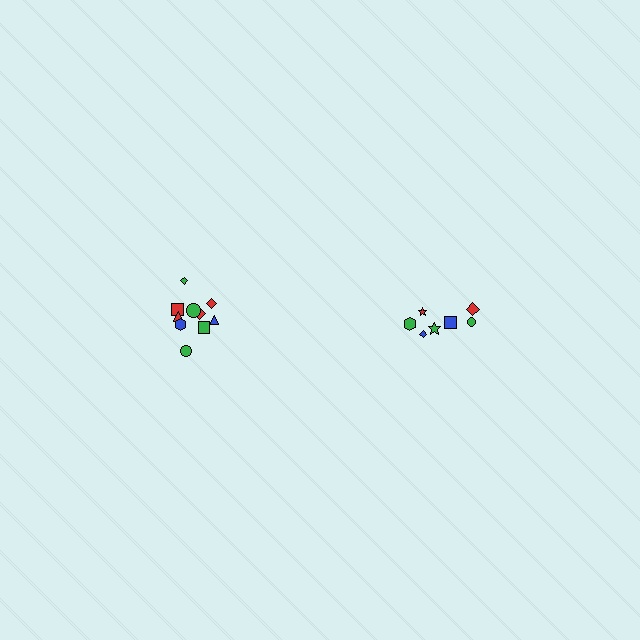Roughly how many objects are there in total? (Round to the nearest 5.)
Roughly 15 objects in total.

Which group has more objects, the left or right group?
The left group.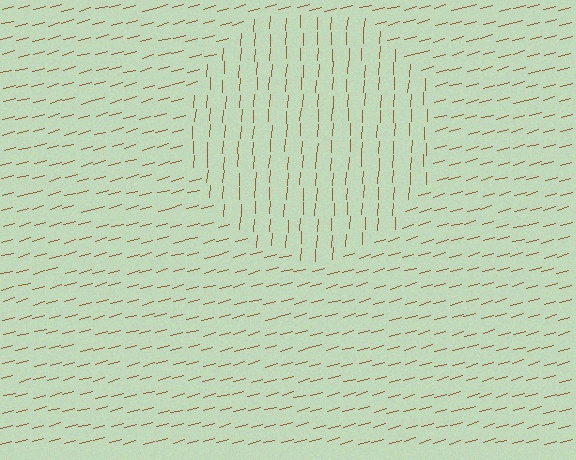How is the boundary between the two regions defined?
The boundary is defined purely by a change in line orientation (approximately 71 degrees difference). All lines are the same color and thickness.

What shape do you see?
I see a circle.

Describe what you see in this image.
The image is filled with small brown line segments. A circle region in the image has lines oriented differently from the surrounding lines, creating a visible texture boundary.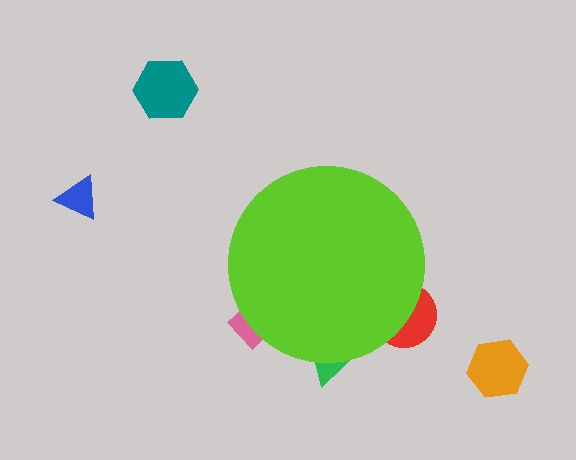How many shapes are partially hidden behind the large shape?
3 shapes are partially hidden.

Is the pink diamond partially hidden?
Yes, the pink diamond is partially hidden behind the lime circle.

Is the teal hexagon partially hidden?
No, the teal hexagon is fully visible.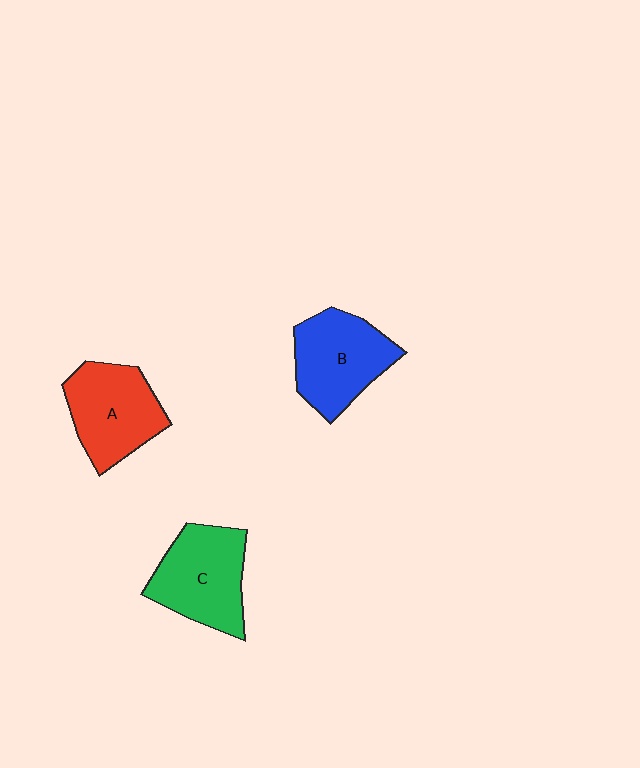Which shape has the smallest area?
Shape A (red).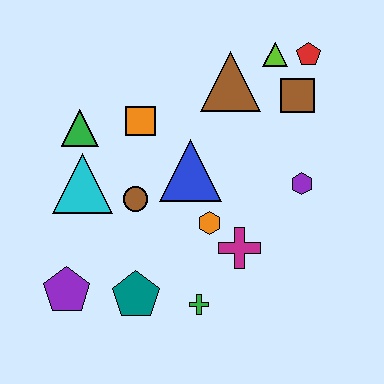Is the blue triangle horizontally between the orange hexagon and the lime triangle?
No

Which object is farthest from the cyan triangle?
The red pentagon is farthest from the cyan triangle.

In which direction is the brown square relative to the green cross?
The brown square is above the green cross.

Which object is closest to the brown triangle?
The lime triangle is closest to the brown triangle.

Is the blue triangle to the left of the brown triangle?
Yes